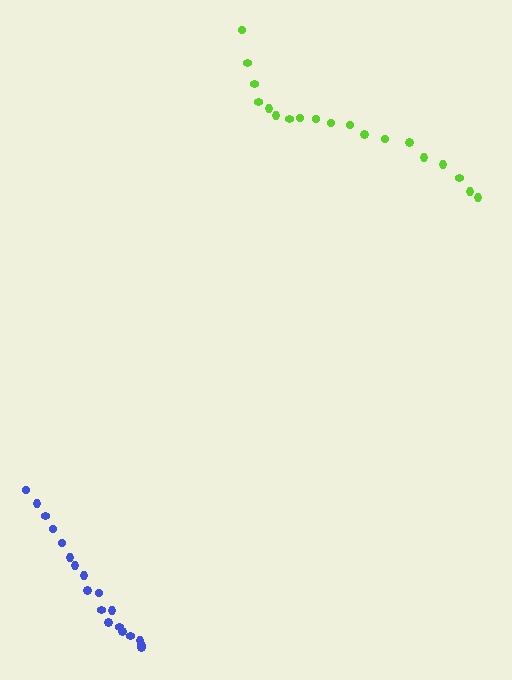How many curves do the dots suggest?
There are 2 distinct paths.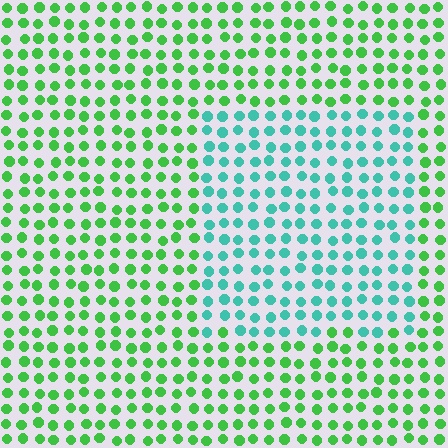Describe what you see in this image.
The image is filled with small green elements in a uniform arrangement. A rectangle-shaped region is visible where the elements are tinted to a slightly different hue, forming a subtle color boundary.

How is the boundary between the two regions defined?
The boundary is defined purely by a slight shift in hue (about 49 degrees). Spacing, size, and orientation are identical on both sides.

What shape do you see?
I see a rectangle.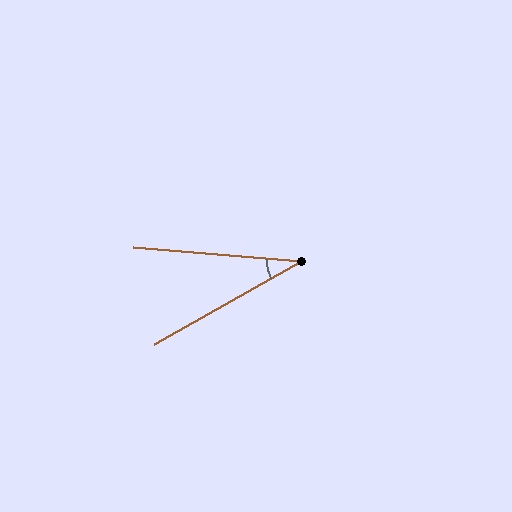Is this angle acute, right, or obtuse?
It is acute.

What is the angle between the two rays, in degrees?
Approximately 34 degrees.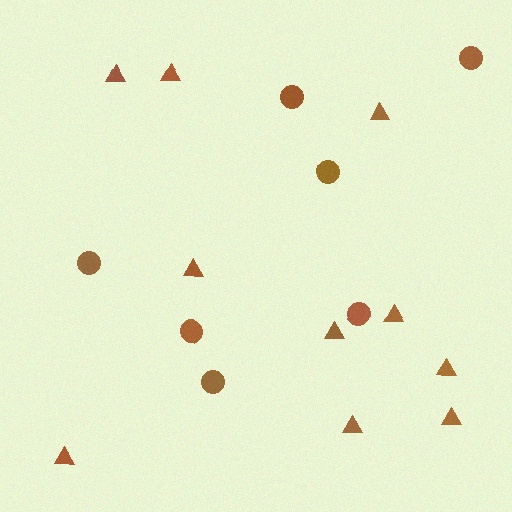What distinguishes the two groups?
There are 2 groups: one group of circles (7) and one group of triangles (10).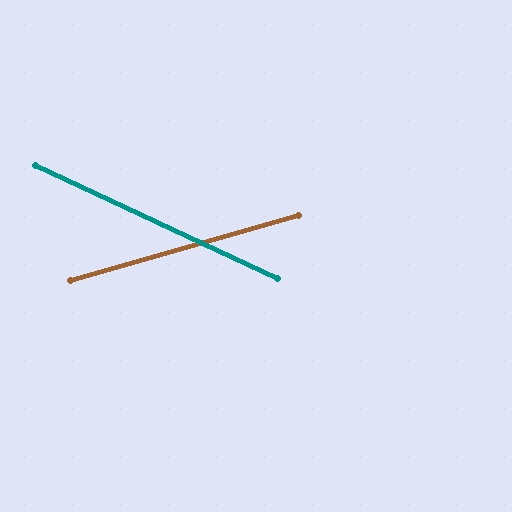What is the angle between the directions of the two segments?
Approximately 41 degrees.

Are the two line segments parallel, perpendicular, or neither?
Neither parallel nor perpendicular — they differ by about 41°.